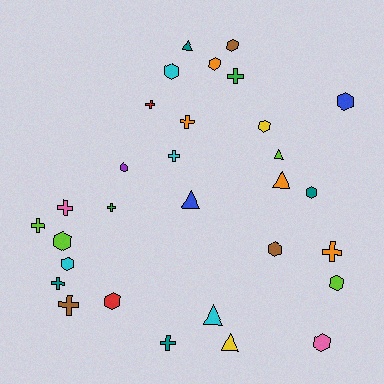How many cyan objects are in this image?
There are 4 cyan objects.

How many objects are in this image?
There are 30 objects.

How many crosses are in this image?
There are 11 crosses.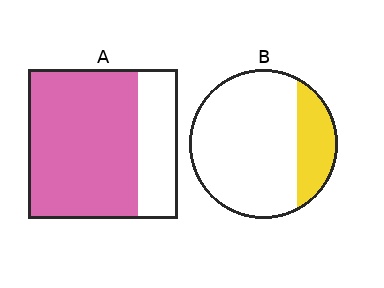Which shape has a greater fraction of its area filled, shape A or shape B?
Shape A.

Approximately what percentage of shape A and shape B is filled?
A is approximately 75% and B is approximately 20%.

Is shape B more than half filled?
No.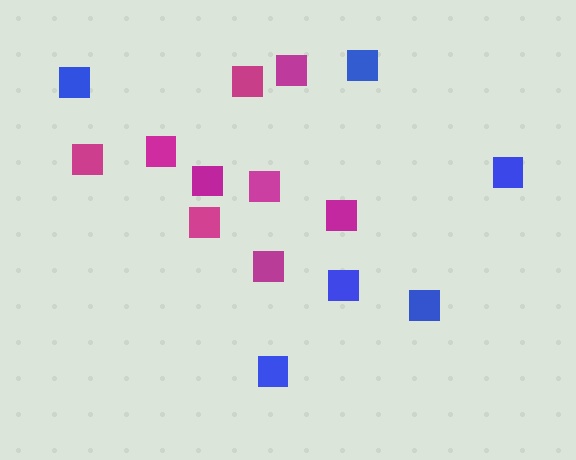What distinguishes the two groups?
There are 2 groups: one group of blue squares (6) and one group of magenta squares (9).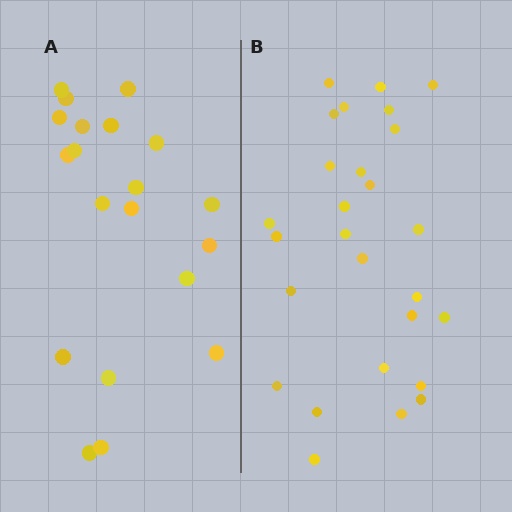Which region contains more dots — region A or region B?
Region B (the right region) has more dots.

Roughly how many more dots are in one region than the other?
Region B has roughly 8 or so more dots than region A.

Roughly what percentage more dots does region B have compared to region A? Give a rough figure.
About 35% more.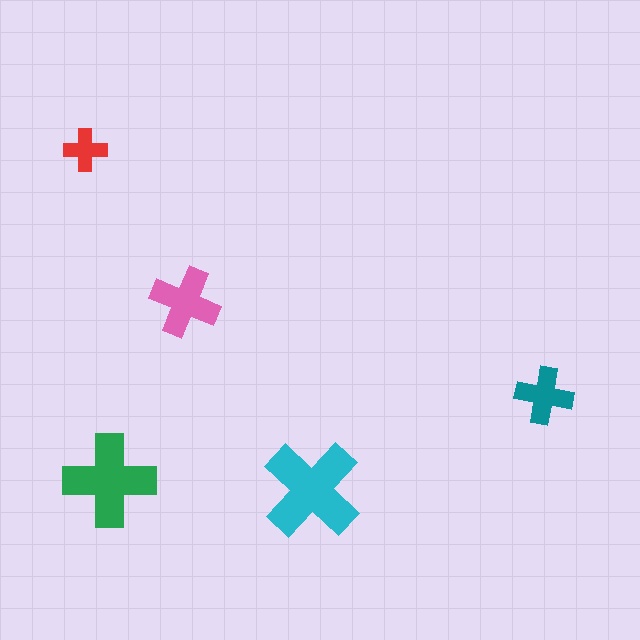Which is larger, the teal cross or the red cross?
The teal one.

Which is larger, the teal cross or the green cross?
The green one.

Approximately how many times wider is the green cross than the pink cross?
About 1.5 times wider.